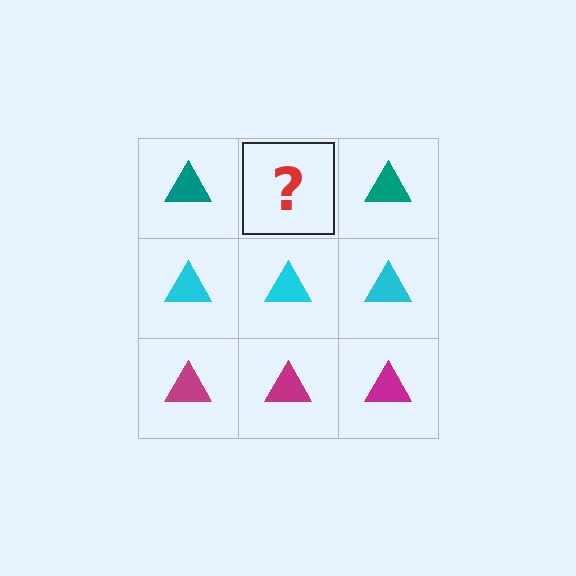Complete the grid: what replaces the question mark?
The question mark should be replaced with a teal triangle.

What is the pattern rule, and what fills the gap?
The rule is that each row has a consistent color. The gap should be filled with a teal triangle.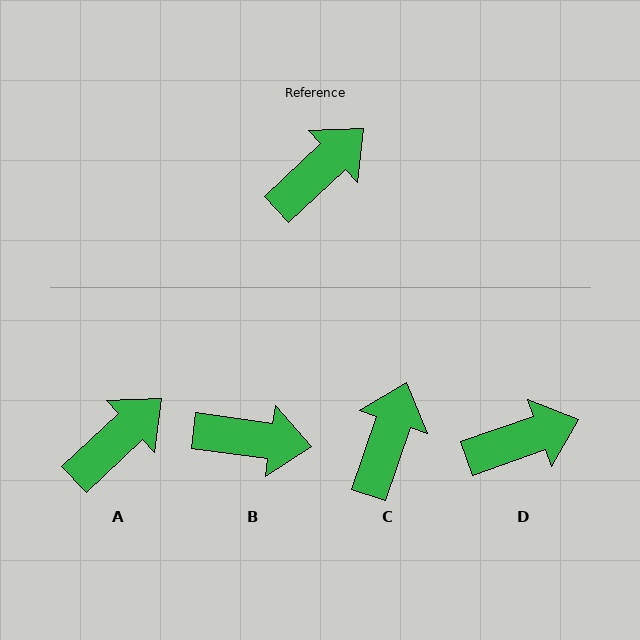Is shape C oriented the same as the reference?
No, it is off by about 28 degrees.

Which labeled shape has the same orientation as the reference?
A.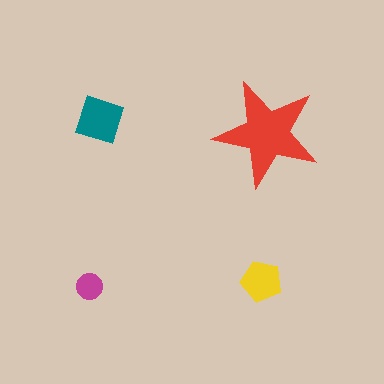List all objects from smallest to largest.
The magenta circle, the yellow pentagon, the teal diamond, the red star.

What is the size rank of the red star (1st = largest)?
1st.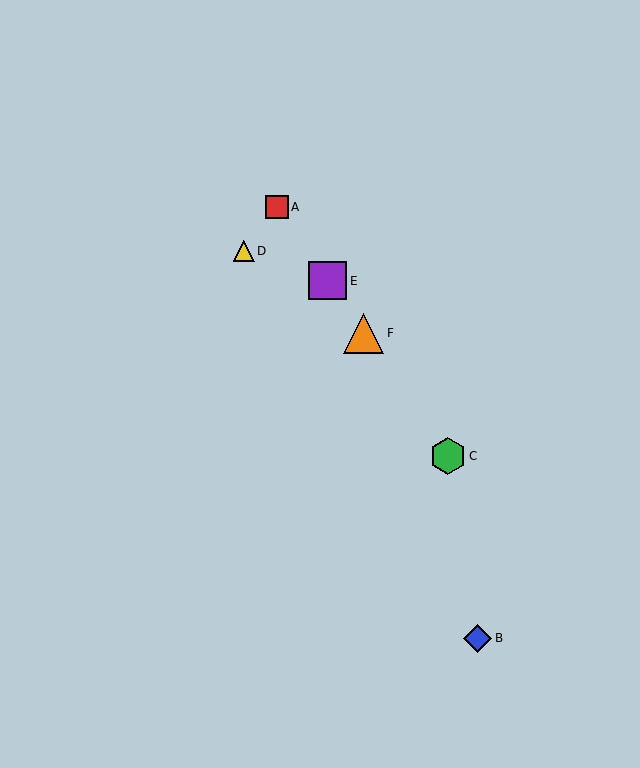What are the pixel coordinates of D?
Object D is at (244, 251).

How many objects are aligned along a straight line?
4 objects (A, C, E, F) are aligned along a straight line.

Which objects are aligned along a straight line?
Objects A, C, E, F are aligned along a straight line.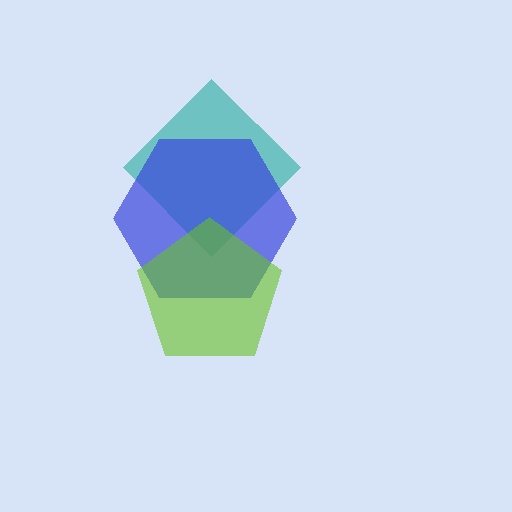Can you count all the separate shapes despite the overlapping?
Yes, there are 3 separate shapes.